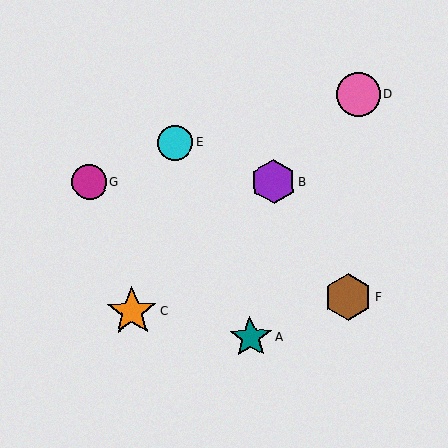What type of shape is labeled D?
Shape D is a pink circle.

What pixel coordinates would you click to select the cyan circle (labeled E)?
Click at (175, 142) to select the cyan circle E.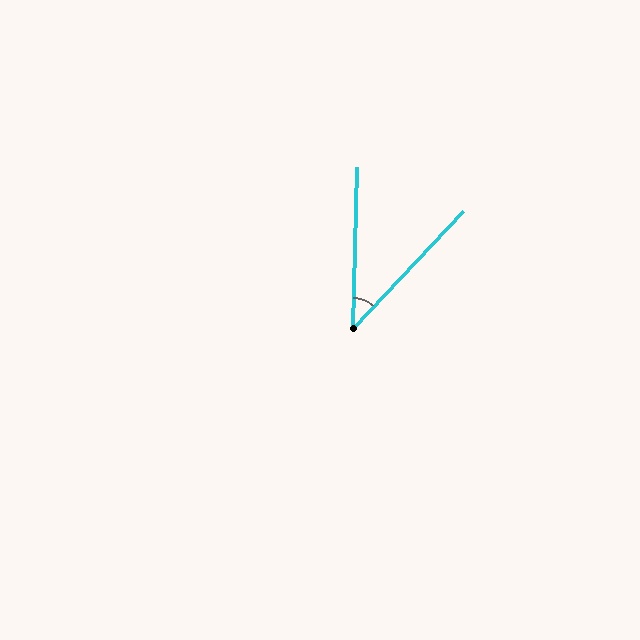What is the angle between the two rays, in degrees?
Approximately 42 degrees.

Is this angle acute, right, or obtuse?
It is acute.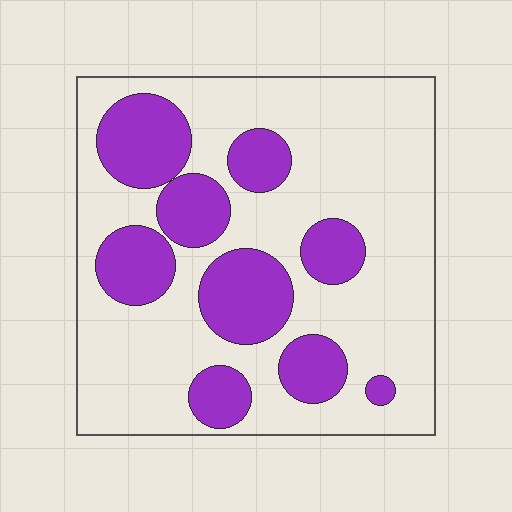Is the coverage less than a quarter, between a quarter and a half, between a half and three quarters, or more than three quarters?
Between a quarter and a half.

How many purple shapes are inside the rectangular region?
9.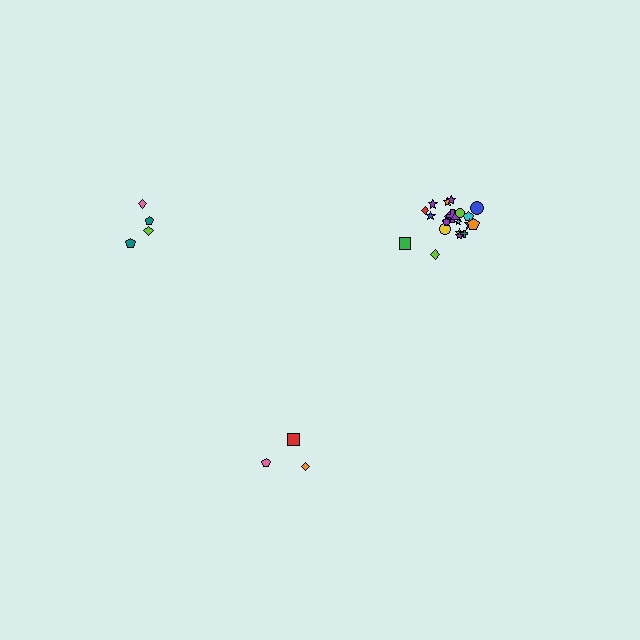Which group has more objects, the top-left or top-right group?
The top-right group.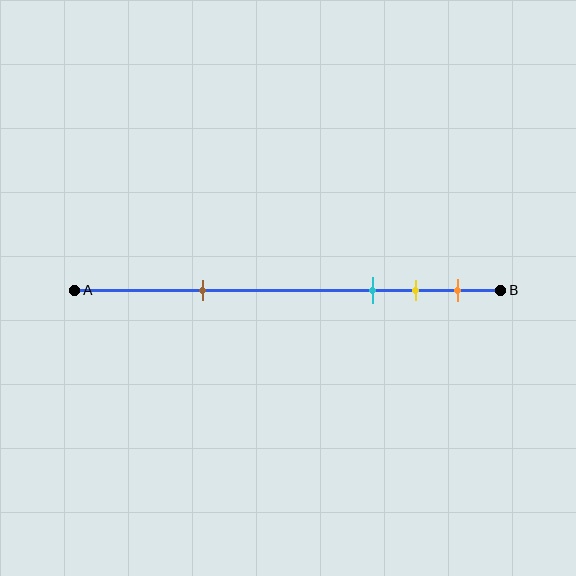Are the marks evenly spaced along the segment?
No, the marks are not evenly spaced.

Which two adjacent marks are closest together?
The yellow and orange marks are the closest adjacent pair.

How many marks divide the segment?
There are 4 marks dividing the segment.